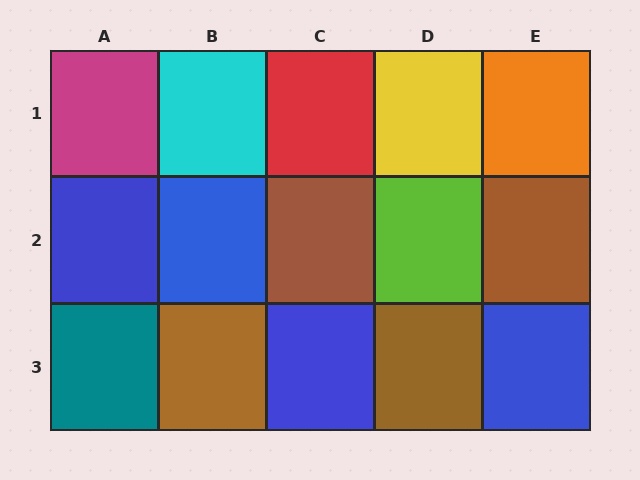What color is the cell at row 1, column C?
Red.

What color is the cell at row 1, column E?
Orange.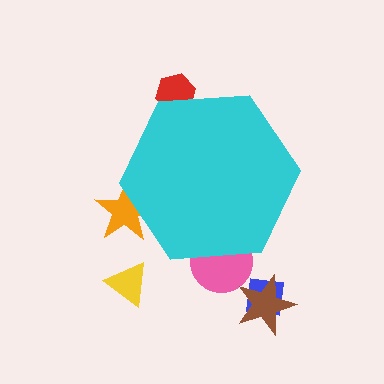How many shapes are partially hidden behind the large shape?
3 shapes are partially hidden.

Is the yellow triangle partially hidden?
No, the yellow triangle is fully visible.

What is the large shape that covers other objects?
A cyan hexagon.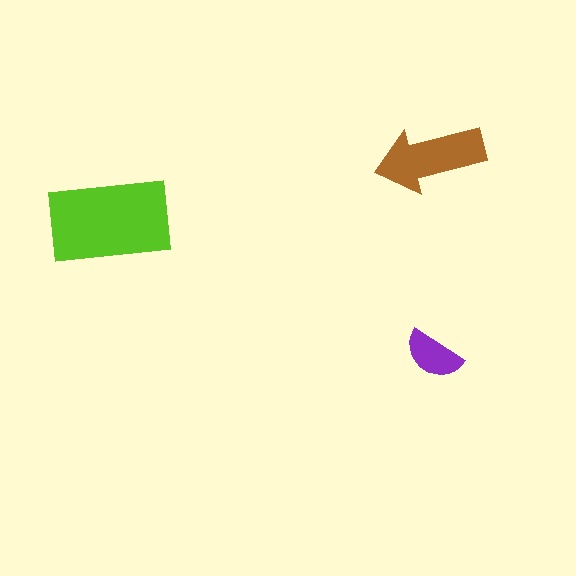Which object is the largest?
The lime rectangle.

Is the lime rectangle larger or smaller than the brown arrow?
Larger.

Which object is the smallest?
The purple semicircle.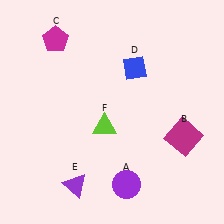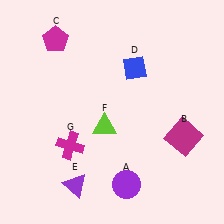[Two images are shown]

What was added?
A magenta cross (G) was added in Image 2.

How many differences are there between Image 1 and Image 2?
There is 1 difference between the two images.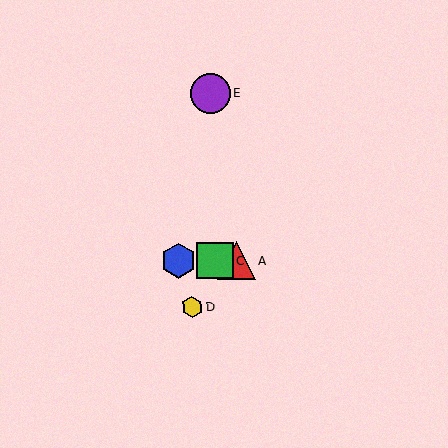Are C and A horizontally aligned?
Yes, both are at y≈261.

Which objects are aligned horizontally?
Objects A, B, C are aligned horizontally.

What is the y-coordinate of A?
Object A is at y≈260.